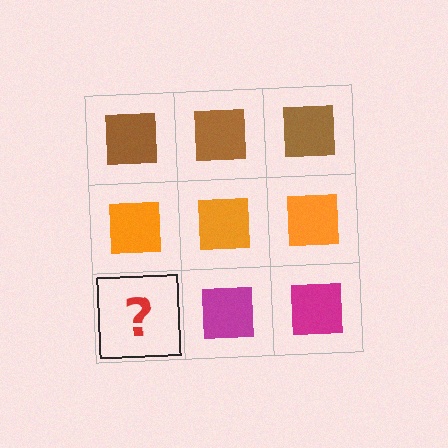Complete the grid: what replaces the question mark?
The question mark should be replaced with a magenta square.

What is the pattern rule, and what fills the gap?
The rule is that each row has a consistent color. The gap should be filled with a magenta square.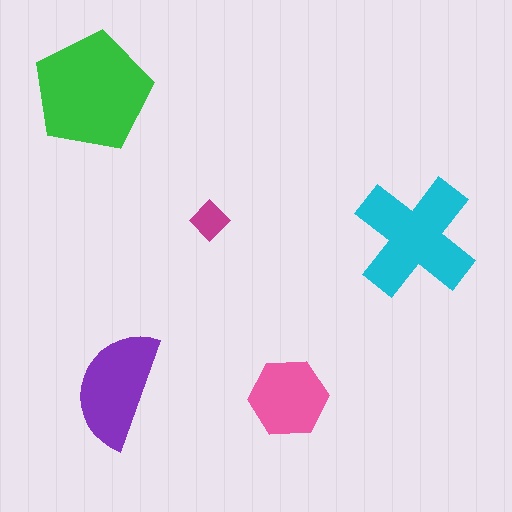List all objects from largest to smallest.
The green pentagon, the cyan cross, the purple semicircle, the pink hexagon, the magenta diamond.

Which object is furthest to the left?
The green pentagon is leftmost.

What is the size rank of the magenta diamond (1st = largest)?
5th.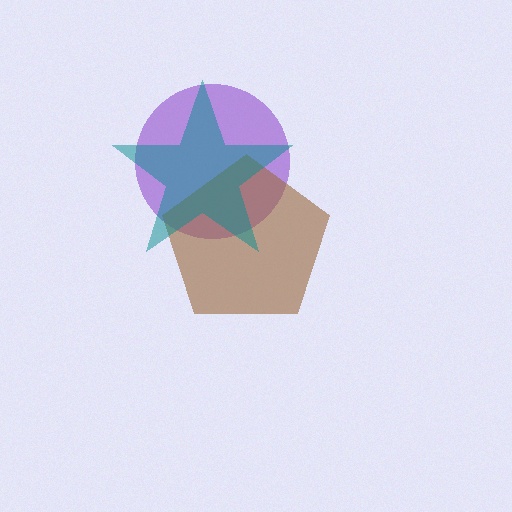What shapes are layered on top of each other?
The layered shapes are: a purple circle, a brown pentagon, a teal star.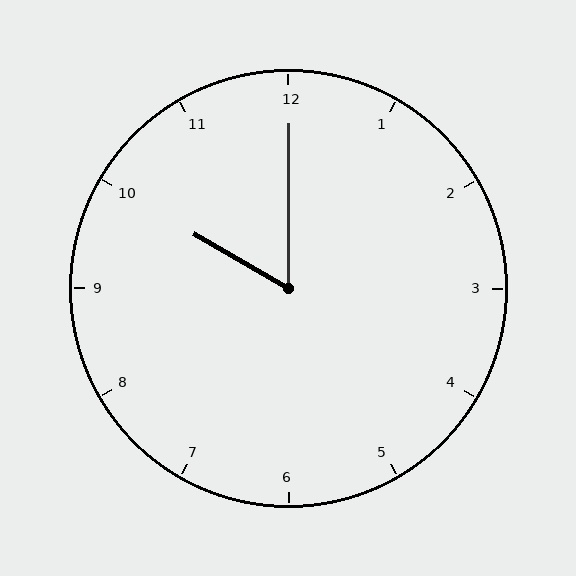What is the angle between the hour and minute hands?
Approximately 60 degrees.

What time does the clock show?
10:00.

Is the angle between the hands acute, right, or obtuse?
It is acute.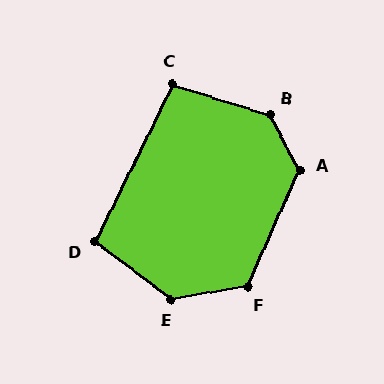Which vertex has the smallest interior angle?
C, at approximately 99 degrees.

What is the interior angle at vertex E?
Approximately 133 degrees (obtuse).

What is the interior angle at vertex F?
Approximately 124 degrees (obtuse).